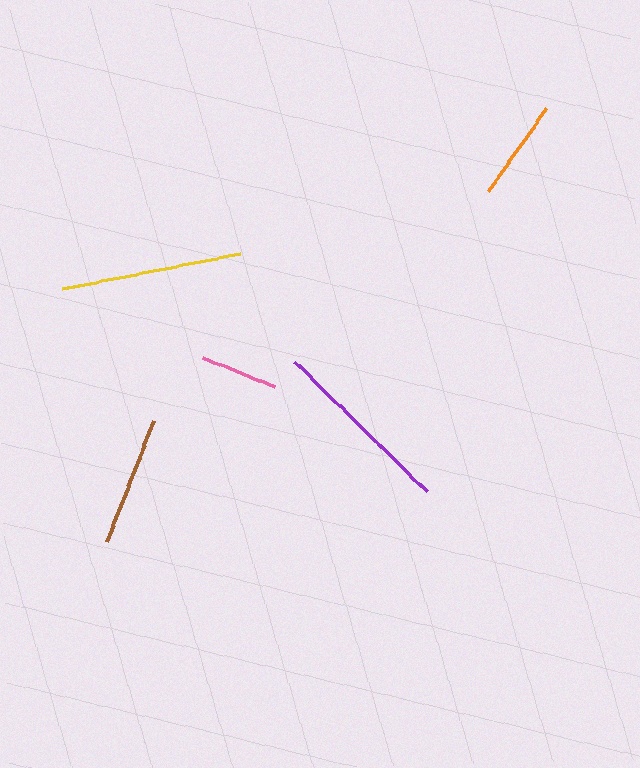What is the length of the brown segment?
The brown segment is approximately 131 pixels long.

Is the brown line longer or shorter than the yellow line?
The yellow line is longer than the brown line.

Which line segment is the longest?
The purple line is the longest at approximately 186 pixels.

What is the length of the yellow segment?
The yellow segment is approximately 182 pixels long.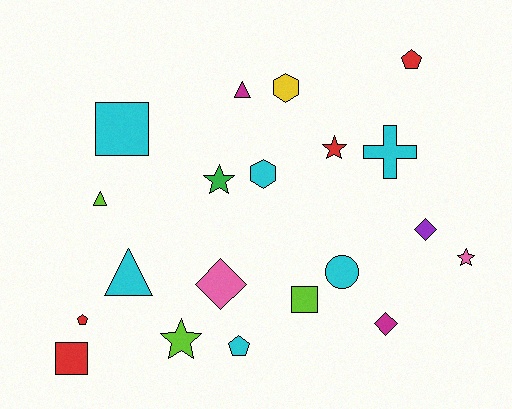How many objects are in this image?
There are 20 objects.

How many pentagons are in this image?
There are 3 pentagons.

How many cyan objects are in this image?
There are 6 cyan objects.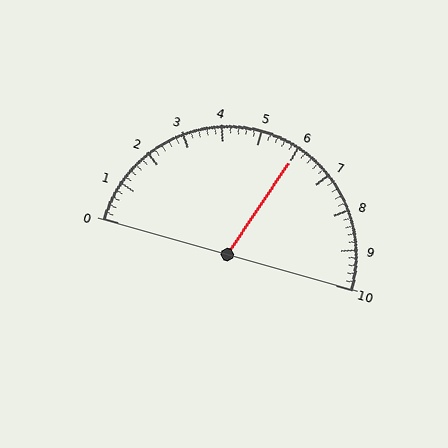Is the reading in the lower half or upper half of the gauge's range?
The reading is in the upper half of the range (0 to 10).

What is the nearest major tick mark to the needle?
The nearest major tick mark is 6.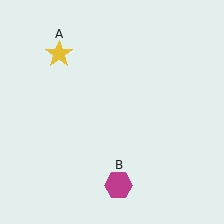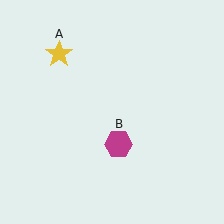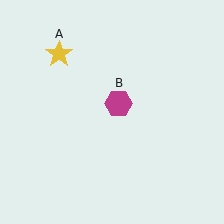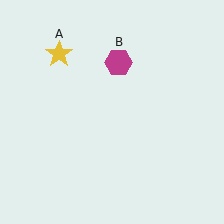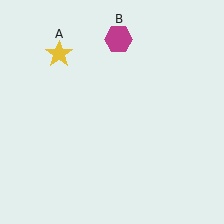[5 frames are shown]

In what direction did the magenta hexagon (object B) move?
The magenta hexagon (object B) moved up.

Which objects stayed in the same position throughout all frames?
Yellow star (object A) remained stationary.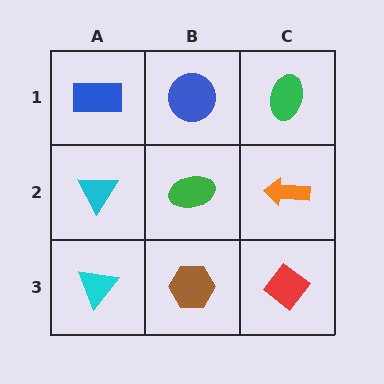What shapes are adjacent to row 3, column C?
An orange arrow (row 2, column C), a brown hexagon (row 3, column B).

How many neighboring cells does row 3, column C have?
2.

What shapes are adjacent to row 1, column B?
A green ellipse (row 2, column B), a blue rectangle (row 1, column A), a green ellipse (row 1, column C).